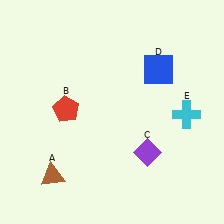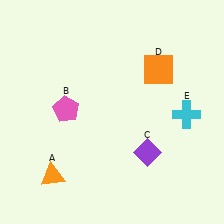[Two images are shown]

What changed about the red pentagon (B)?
In Image 1, B is red. In Image 2, it changed to pink.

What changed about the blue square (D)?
In Image 1, D is blue. In Image 2, it changed to orange.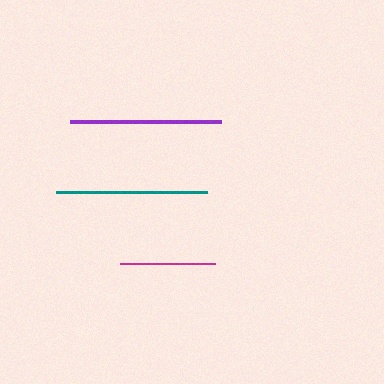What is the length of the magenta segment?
The magenta segment is approximately 95 pixels long.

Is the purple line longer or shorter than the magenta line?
The purple line is longer than the magenta line.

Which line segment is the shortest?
The magenta line is the shortest at approximately 95 pixels.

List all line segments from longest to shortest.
From longest to shortest: purple, teal, magenta.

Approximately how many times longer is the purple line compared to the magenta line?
The purple line is approximately 1.6 times the length of the magenta line.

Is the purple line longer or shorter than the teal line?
The purple line is longer than the teal line.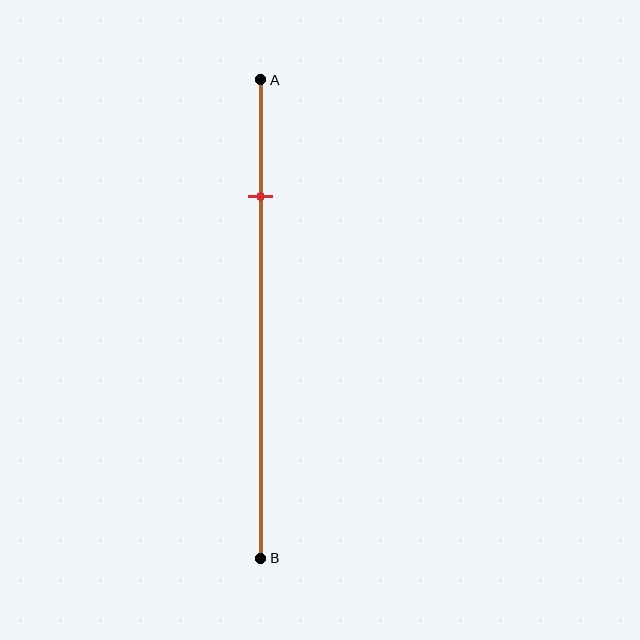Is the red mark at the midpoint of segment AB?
No, the mark is at about 25% from A, not at the 50% midpoint.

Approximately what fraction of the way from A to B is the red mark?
The red mark is approximately 25% of the way from A to B.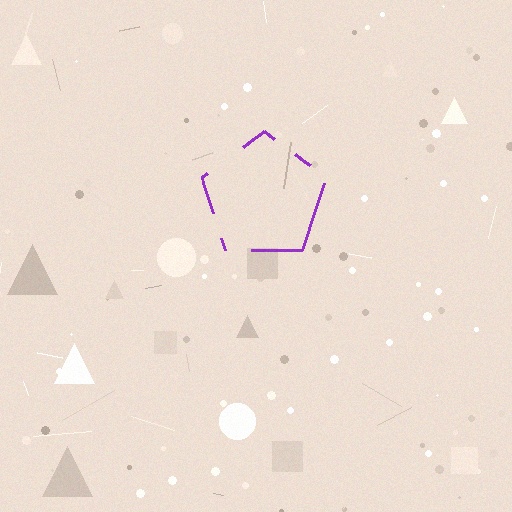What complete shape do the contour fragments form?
The contour fragments form a pentagon.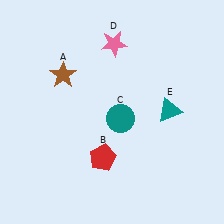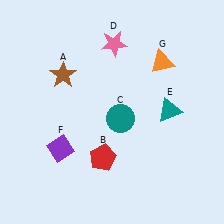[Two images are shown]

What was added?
A purple diamond (F), an orange triangle (G) were added in Image 2.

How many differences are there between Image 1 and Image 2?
There are 2 differences between the two images.